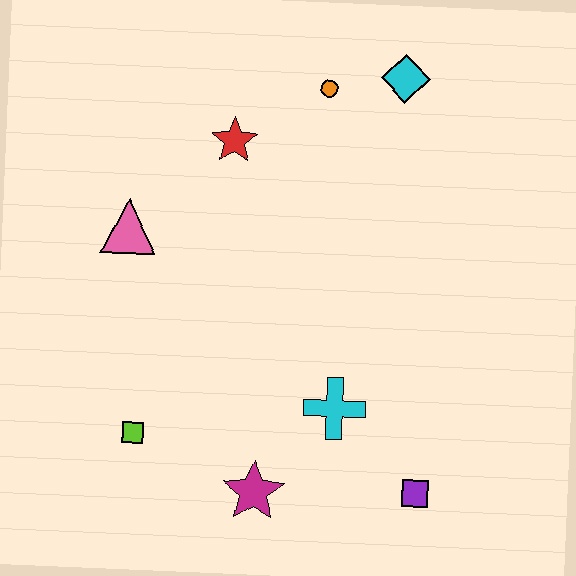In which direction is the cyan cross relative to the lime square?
The cyan cross is to the right of the lime square.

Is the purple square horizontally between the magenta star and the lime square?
No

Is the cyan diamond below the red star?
No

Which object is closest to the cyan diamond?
The orange circle is closest to the cyan diamond.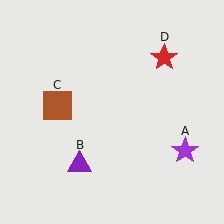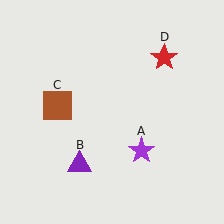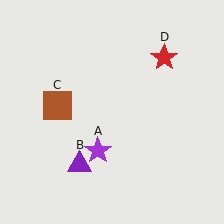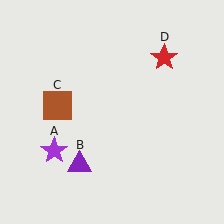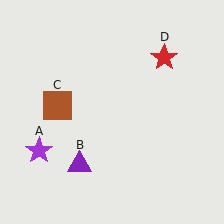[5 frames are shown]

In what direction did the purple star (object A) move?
The purple star (object A) moved left.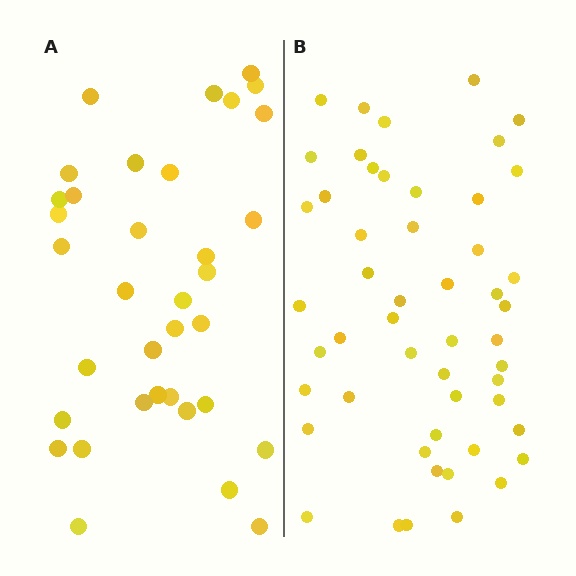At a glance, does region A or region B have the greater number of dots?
Region B (the right region) has more dots.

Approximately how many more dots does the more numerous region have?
Region B has approximately 15 more dots than region A.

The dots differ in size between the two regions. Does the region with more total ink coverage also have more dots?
No. Region A has more total ink coverage because its dots are larger, but region B actually contains more individual dots. Total area can be misleading — the number of items is what matters here.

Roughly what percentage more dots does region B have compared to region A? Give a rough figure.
About 45% more.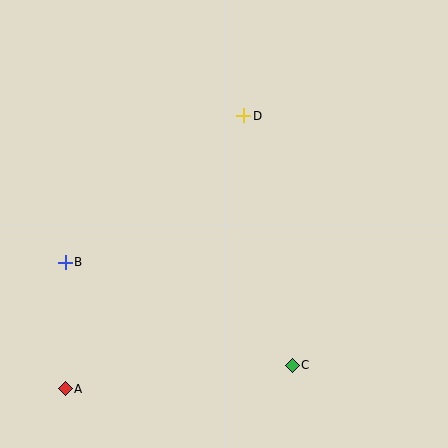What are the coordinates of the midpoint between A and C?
The midpoint between A and C is at (179, 377).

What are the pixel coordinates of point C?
Point C is at (292, 365).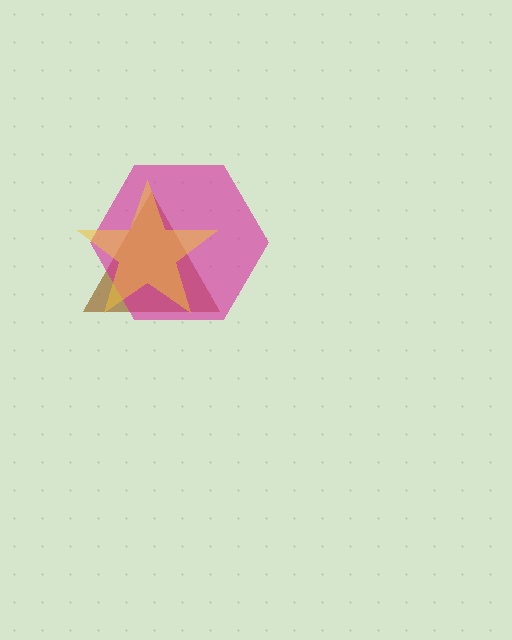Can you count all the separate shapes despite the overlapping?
Yes, there are 3 separate shapes.